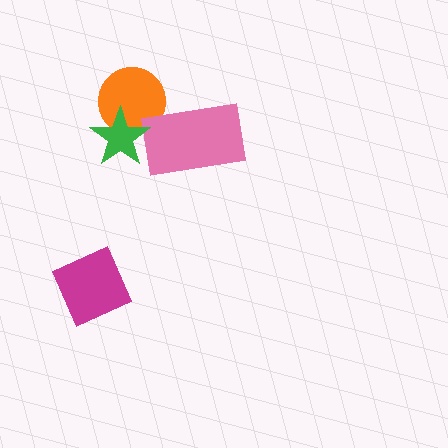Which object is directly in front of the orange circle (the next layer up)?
The pink rectangle is directly in front of the orange circle.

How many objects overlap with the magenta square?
0 objects overlap with the magenta square.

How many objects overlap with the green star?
1 object overlaps with the green star.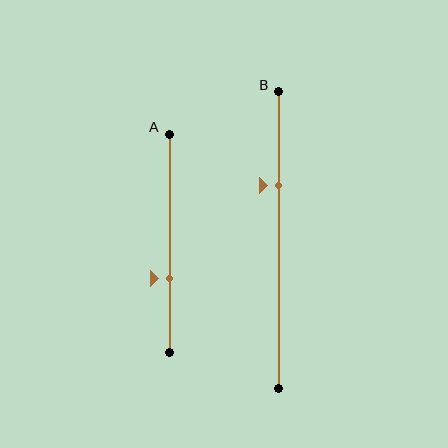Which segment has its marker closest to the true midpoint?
Segment A has its marker closest to the true midpoint.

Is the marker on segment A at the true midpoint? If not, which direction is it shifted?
No, the marker on segment A is shifted downward by about 16% of the segment length.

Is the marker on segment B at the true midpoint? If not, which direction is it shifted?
No, the marker on segment B is shifted upward by about 18% of the segment length.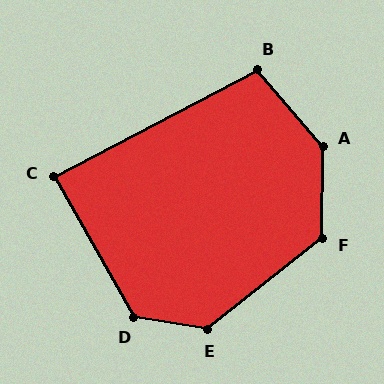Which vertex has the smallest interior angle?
C, at approximately 88 degrees.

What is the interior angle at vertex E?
Approximately 132 degrees (obtuse).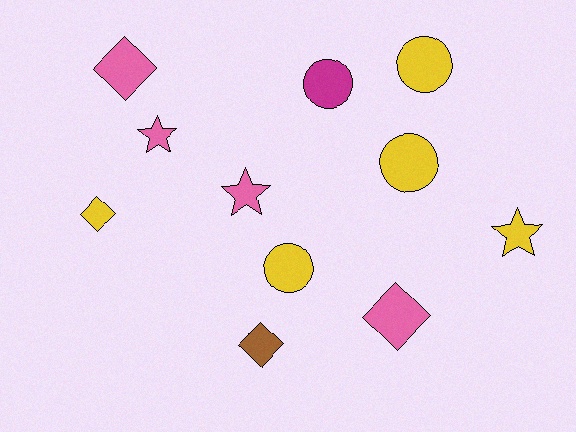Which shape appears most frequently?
Diamond, with 4 objects.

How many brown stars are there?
There are no brown stars.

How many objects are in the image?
There are 11 objects.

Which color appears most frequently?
Yellow, with 5 objects.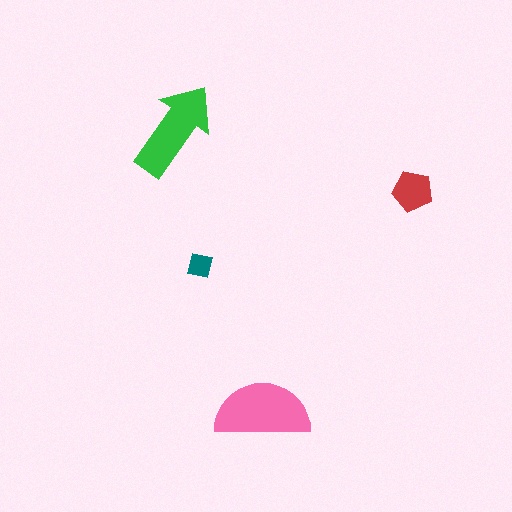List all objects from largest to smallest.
The pink semicircle, the green arrow, the red pentagon, the teal square.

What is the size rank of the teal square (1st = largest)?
4th.